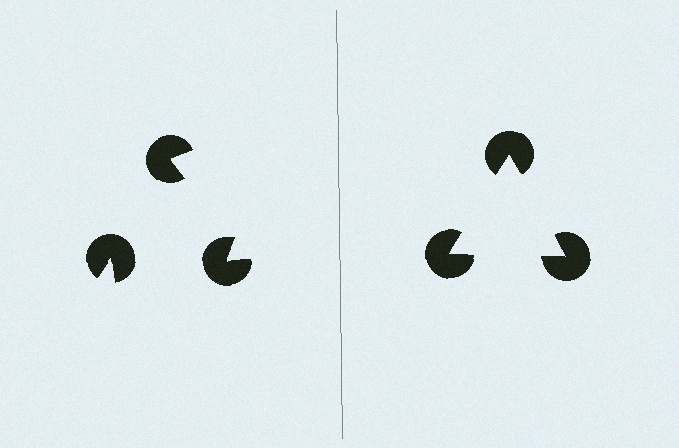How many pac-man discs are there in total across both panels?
6 — 3 on each side.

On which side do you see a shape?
An illusory triangle appears on the right side. On the left side the wedge cuts are rotated, so no coherent shape forms.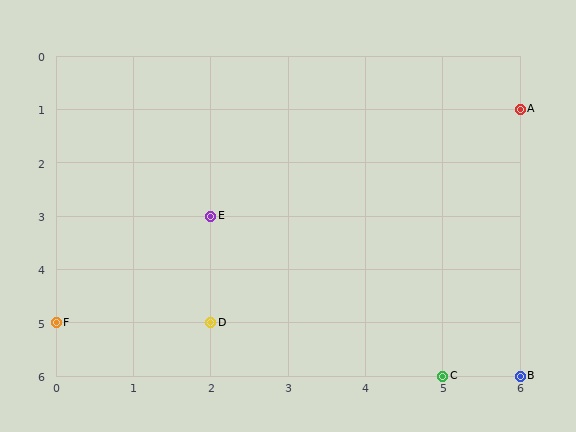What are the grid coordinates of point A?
Point A is at grid coordinates (6, 1).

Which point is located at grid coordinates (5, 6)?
Point C is at (5, 6).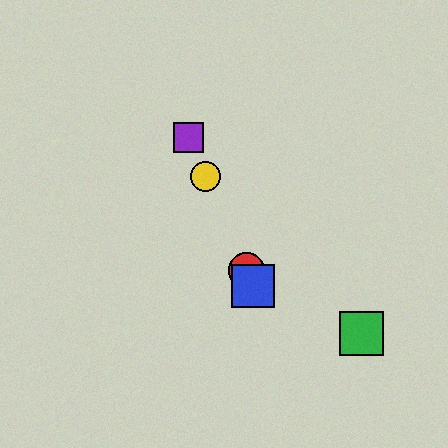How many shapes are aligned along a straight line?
4 shapes (the red circle, the blue square, the yellow circle, the purple square) are aligned along a straight line.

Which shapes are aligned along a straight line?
The red circle, the blue square, the yellow circle, the purple square are aligned along a straight line.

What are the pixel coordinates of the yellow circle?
The yellow circle is at (206, 176).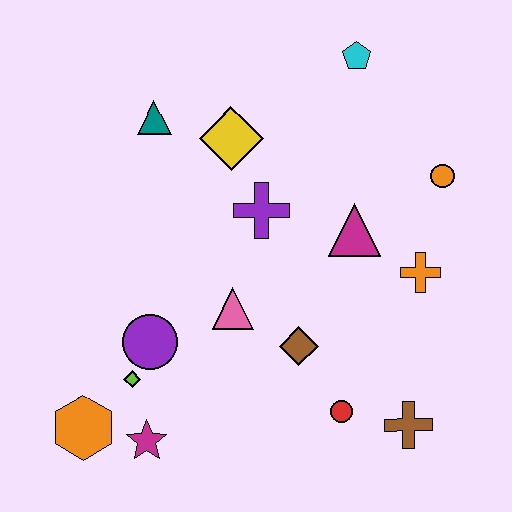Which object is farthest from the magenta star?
The cyan pentagon is farthest from the magenta star.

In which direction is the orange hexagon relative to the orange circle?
The orange hexagon is to the left of the orange circle.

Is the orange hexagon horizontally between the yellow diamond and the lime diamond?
No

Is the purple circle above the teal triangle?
No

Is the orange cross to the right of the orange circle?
No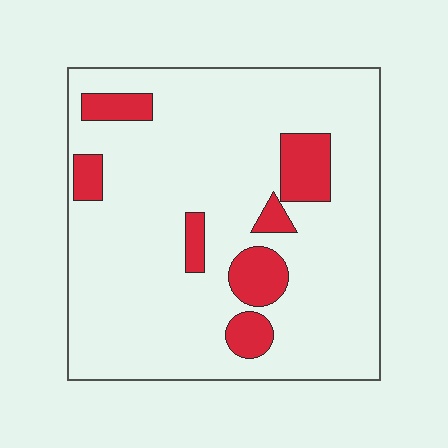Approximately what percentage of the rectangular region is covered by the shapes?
Approximately 15%.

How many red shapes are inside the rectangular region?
7.